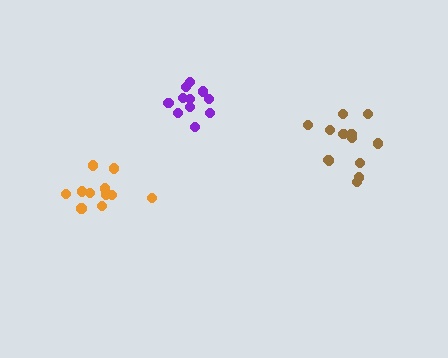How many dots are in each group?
Group 1: 11 dots, Group 2: 13 dots, Group 3: 11 dots (35 total).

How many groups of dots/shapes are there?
There are 3 groups.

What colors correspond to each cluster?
The clusters are colored: orange, brown, purple.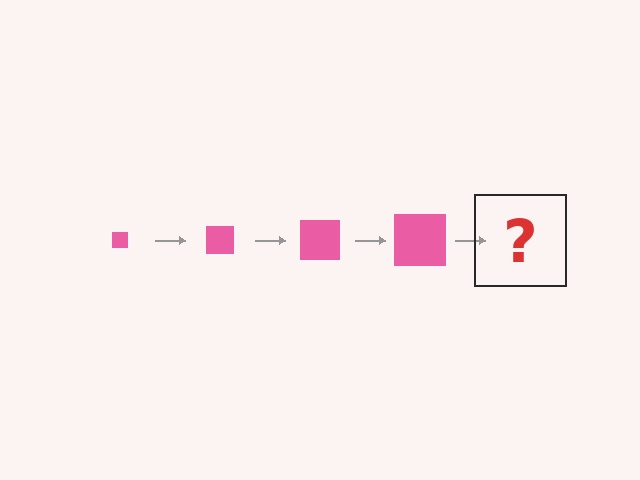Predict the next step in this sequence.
The next step is a pink square, larger than the previous one.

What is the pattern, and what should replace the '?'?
The pattern is that the square gets progressively larger each step. The '?' should be a pink square, larger than the previous one.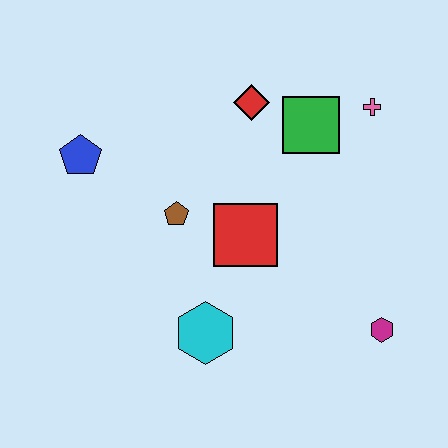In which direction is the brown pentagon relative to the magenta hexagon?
The brown pentagon is to the left of the magenta hexagon.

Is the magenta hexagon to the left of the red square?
No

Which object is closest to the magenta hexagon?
The red square is closest to the magenta hexagon.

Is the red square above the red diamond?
No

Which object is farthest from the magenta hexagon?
The blue pentagon is farthest from the magenta hexagon.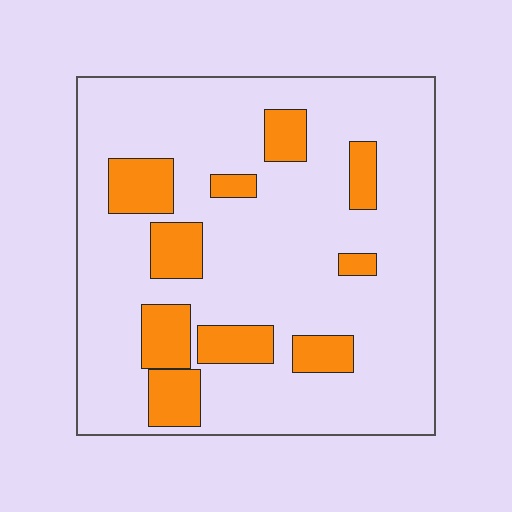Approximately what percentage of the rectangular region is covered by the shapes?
Approximately 20%.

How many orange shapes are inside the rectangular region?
10.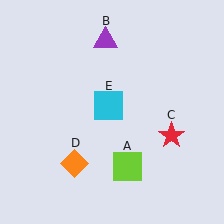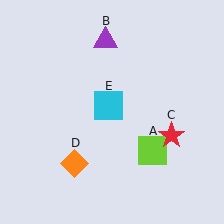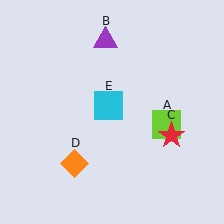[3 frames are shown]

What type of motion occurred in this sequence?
The lime square (object A) rotated counterclockwise around the center of the scene.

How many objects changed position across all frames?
1 object changed position: lime square (object A).